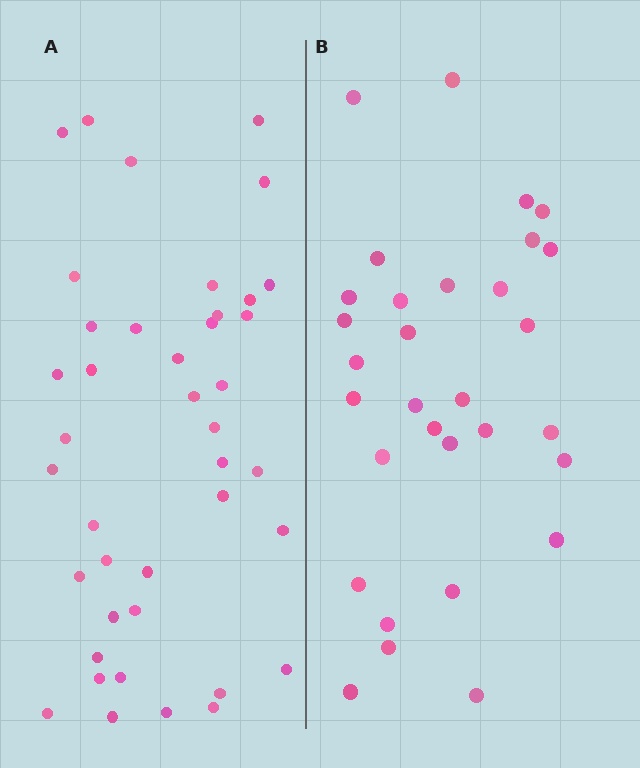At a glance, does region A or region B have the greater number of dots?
Region A (the left region) has more dots.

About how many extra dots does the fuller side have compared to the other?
Region A has roughly 10 or so more dots than region B.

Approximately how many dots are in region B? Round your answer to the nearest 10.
About 30 dots. (The exact count is 31, which rounds to 30.)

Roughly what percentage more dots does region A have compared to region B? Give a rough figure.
About 30% more.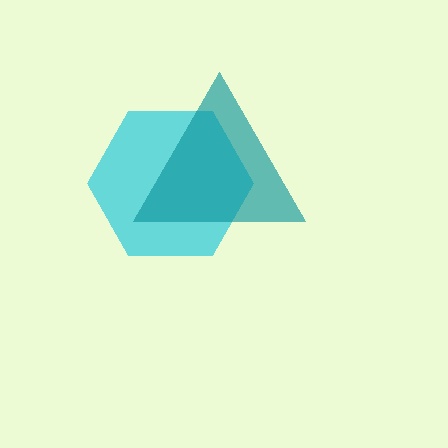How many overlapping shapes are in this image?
There are 2 overlapping shapes in the image.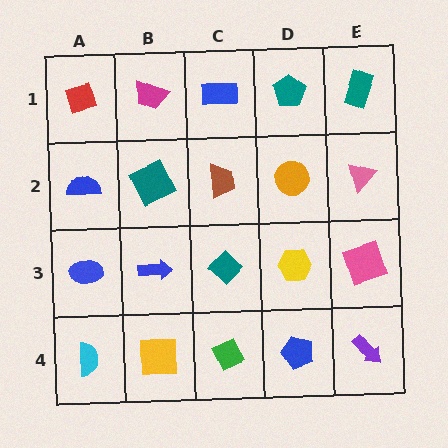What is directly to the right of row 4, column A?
A yellow square.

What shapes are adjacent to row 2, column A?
A red diamond (row 1, column A), a blue ellipse (row 3, column A), a teal square (row 2, column B).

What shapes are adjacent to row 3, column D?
An orange circle (row 2, column D), a blue pentagon (row 4, column D), a teal diamond (row 3, column C), a pink square (row 3, column E).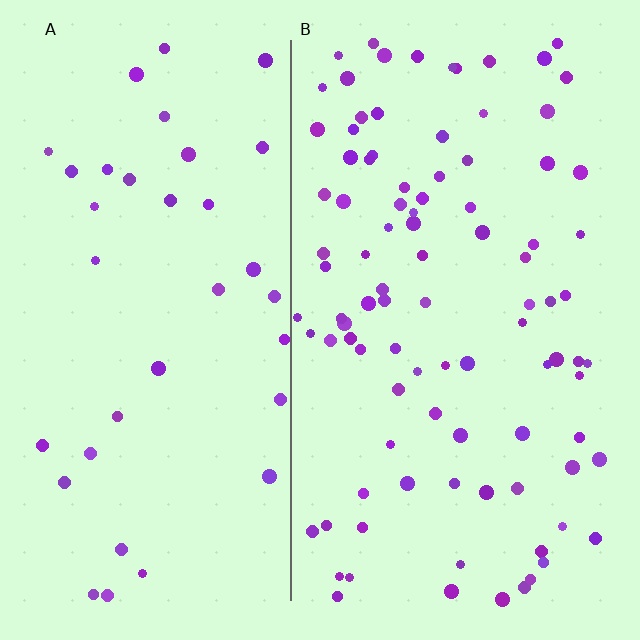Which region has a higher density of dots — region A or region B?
B (the right).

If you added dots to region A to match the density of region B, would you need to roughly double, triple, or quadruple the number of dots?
Approximately triple.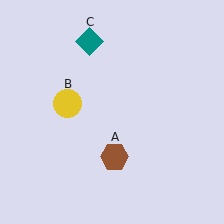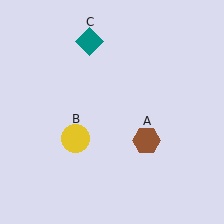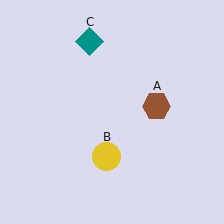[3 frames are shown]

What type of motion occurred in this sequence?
The brown hexagon (object A), yellow circle (object B) rotated counterclockwise around the center of the scene.